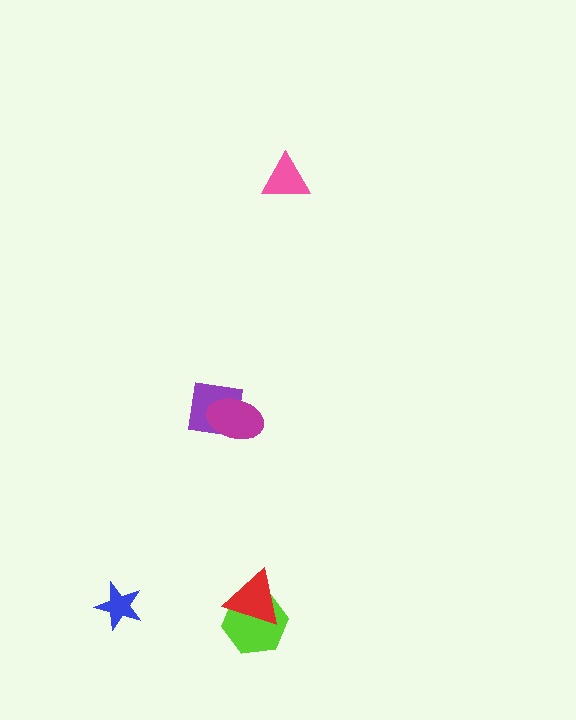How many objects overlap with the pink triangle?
0 objects overlap with the pink triangle.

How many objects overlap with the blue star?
0 objects overlap with the blue star.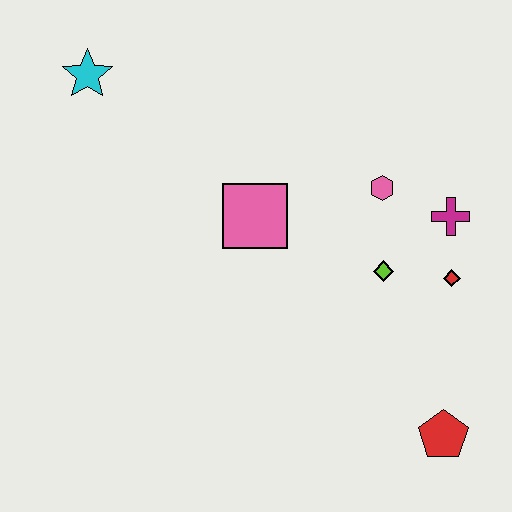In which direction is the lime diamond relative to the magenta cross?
The lime diamond is to the left of the magenta cross.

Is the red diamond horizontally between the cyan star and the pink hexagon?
No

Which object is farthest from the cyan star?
The red pentagon is farthest from the cyan star.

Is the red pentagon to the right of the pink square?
Yes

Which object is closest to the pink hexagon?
The magenta cross is closest to the pink hexagon.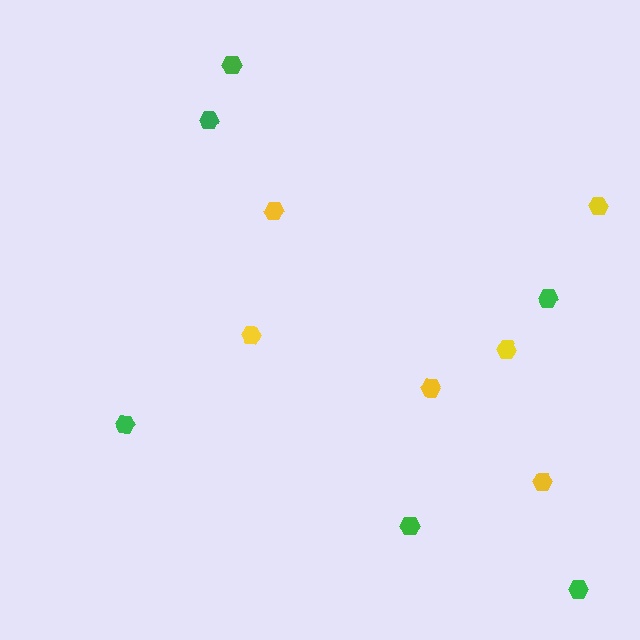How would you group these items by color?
There are 2 groups: one group of yellow hexagons (6) and one group of green hexagons (6).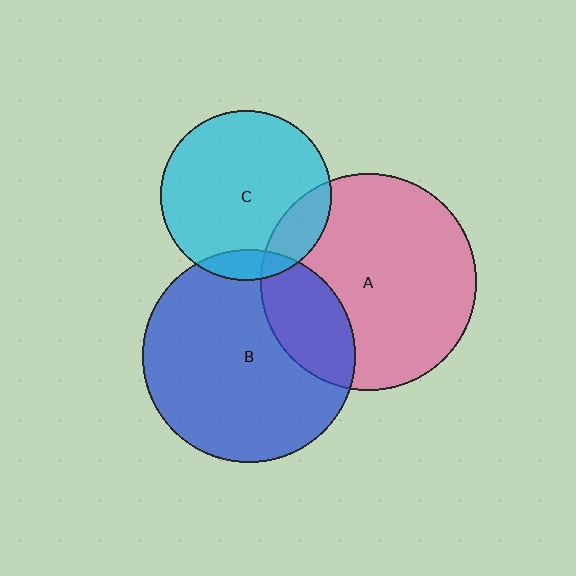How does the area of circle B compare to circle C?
Approximately 1.6 times.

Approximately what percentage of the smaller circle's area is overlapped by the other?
Approximately 25%.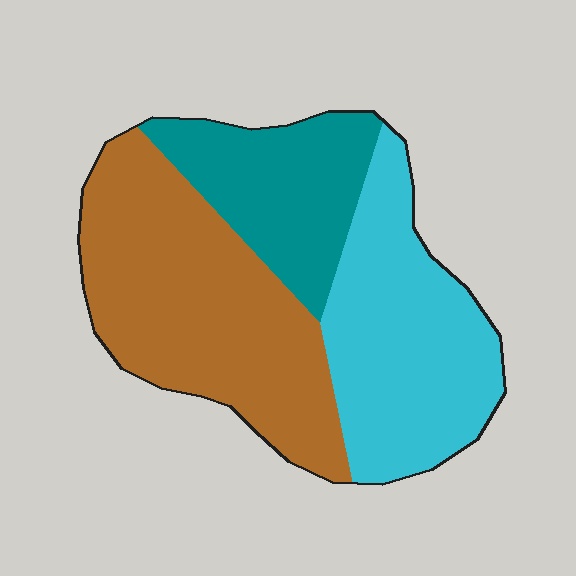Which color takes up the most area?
Brown, at roughly 45%.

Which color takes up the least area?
Teal, at roughly 20%.